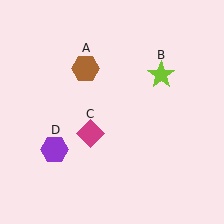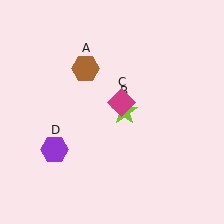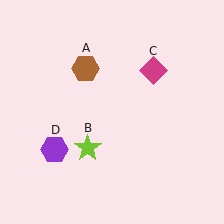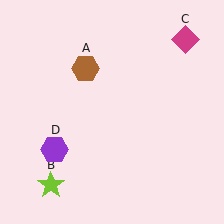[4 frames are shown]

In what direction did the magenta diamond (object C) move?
The magenta diamond (object C) moved up and to the right.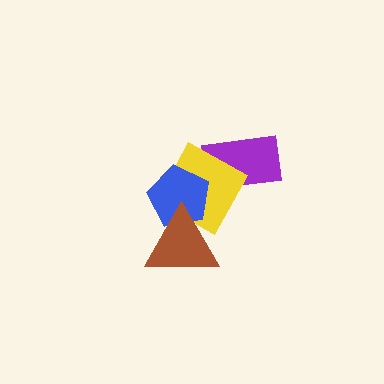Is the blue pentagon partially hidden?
Yes, it is partially covered by another shape.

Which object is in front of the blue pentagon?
The brown triangle is in front of the blue pentagon.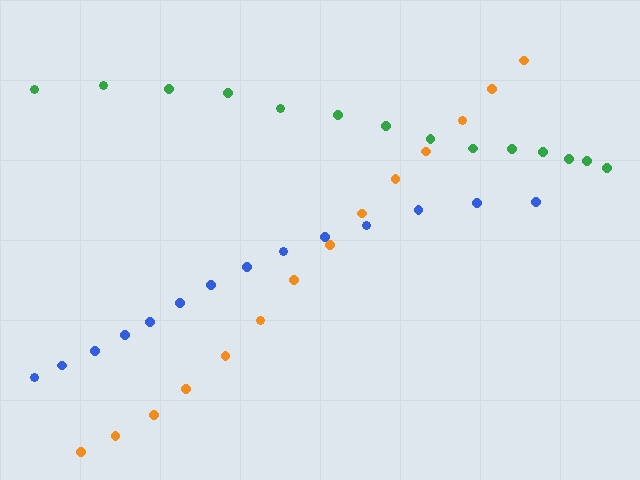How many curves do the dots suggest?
There are 3 distinct paths.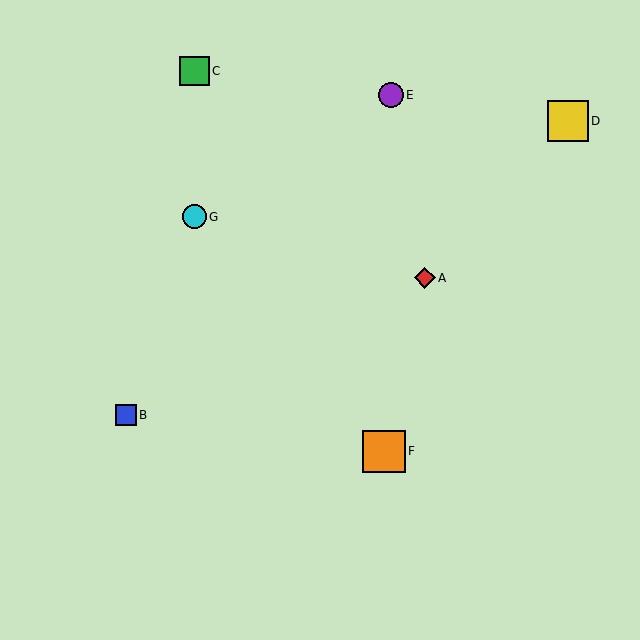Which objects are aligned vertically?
Objects C, G are aligned vertically.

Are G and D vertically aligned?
No, G is at x≈194 and D is at x≈568.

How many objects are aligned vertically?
2 objects (C, G) are aligned vertically.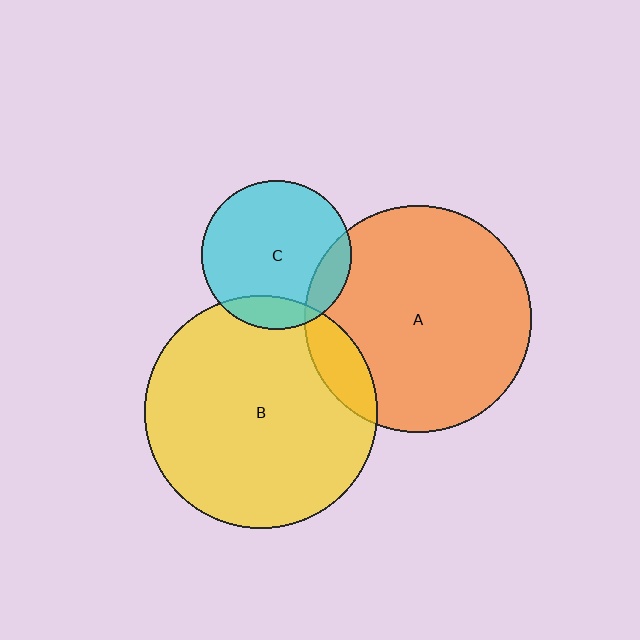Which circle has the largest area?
Circle B (yellow).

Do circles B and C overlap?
Yes.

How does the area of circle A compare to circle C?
Approximately 2.3 times.